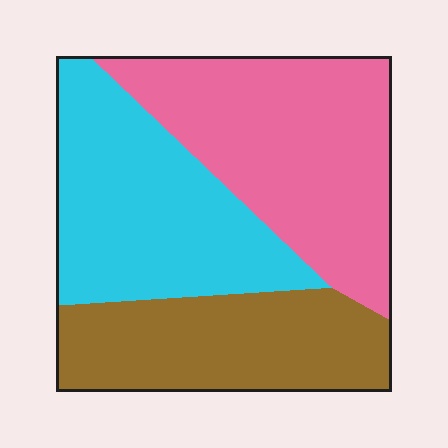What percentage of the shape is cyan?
Cyan takes up between a quarter and a half of the shape.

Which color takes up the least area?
Brown, at roughly 30%.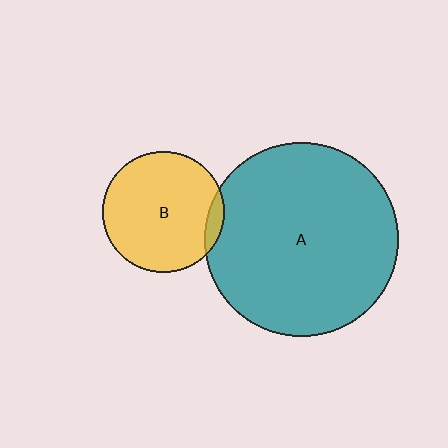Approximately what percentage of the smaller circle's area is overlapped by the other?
Approximately 5%.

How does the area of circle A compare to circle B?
Approximately 2.6 times.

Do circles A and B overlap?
Yes.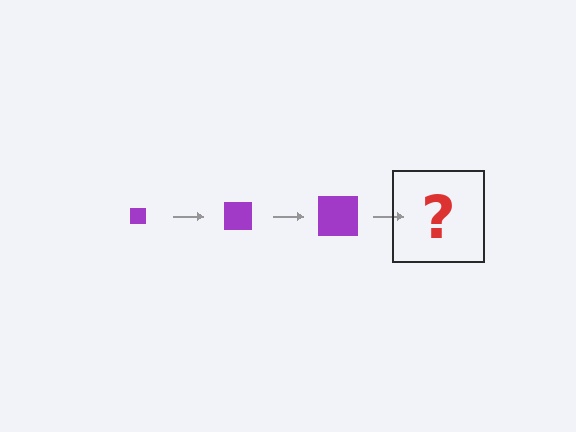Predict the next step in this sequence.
The next step is a purple square, larger than the previous one.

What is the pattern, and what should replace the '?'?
The pattern is that the square gets progressively larger each step. The '?' should be a purple square, larger than the previous one.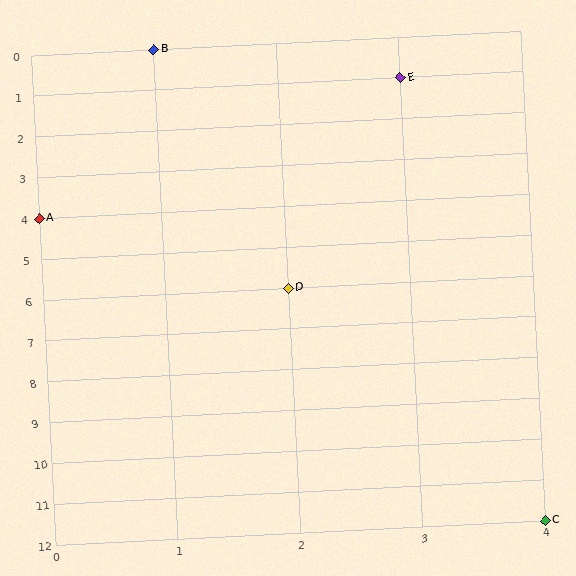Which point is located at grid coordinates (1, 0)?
Point B is at (1, 0).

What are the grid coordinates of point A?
Point A is at grid coordinates (0, 4).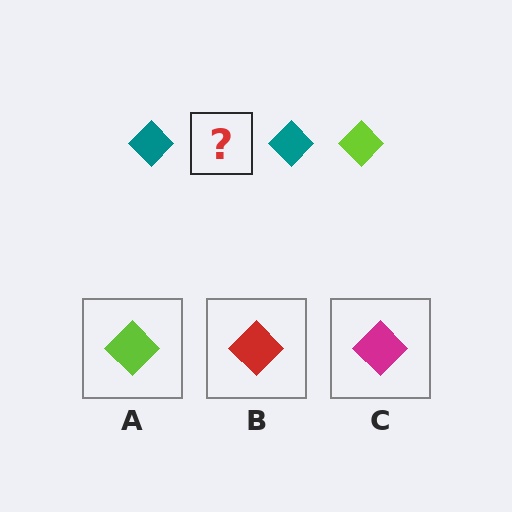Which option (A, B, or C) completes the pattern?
A.